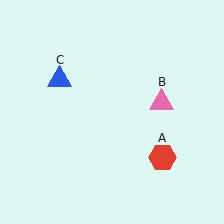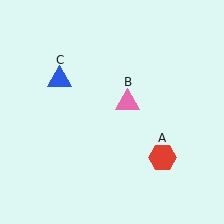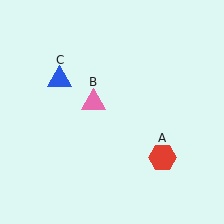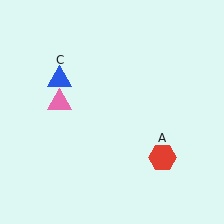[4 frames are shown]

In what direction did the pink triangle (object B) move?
The pink triangle (object B) moved left.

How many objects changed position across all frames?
1 object changed position: pink triangle (object B).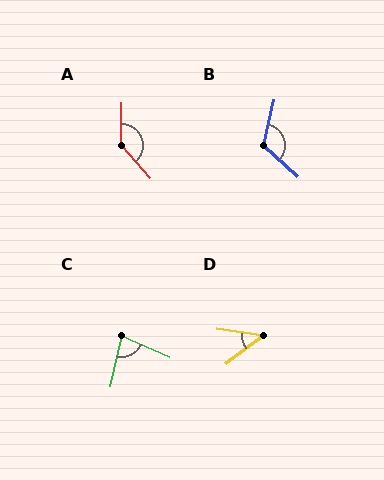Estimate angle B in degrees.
Approximately 119 degrees.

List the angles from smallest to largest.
D (44°), C (79°), B (119°), A (138°).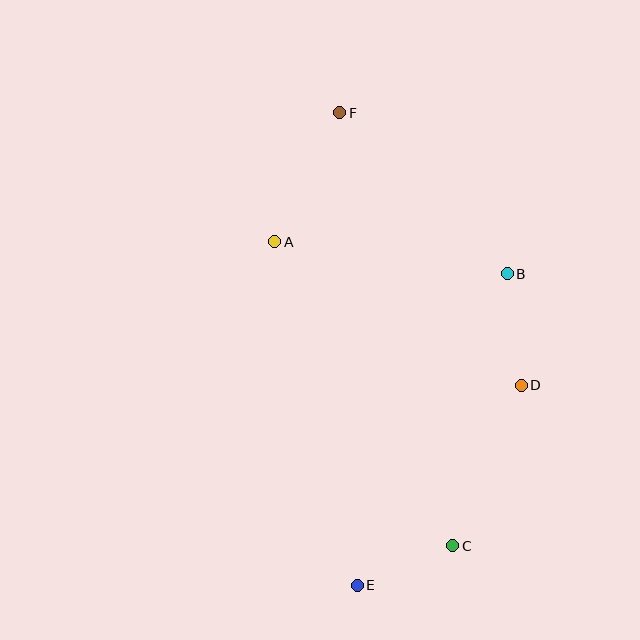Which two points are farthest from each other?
Points E and F are farthest from each other.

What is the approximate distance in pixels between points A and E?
The distance between A and E is approximately 353 pixels.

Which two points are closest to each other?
Points C and E are closest to each other.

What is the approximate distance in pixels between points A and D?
The distance between A and D is approximately 285 pixels.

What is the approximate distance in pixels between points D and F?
The distance between D and F is approximately 327 pixels.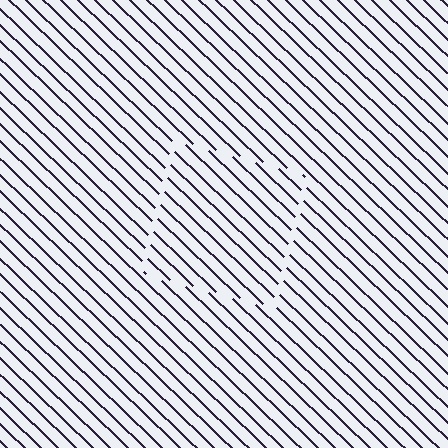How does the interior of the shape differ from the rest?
The interior of the shape contains the same grating, shifted by half a period — the contour is defined by the phase discontinuity where line-ends from the inner and outer gratings abut.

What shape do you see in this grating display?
An illusory square. The interior of the shape contains the same grating, shifted by half a period — the contour is defined by the phase discontinuity where line-ends from the inner and outer gratings abut.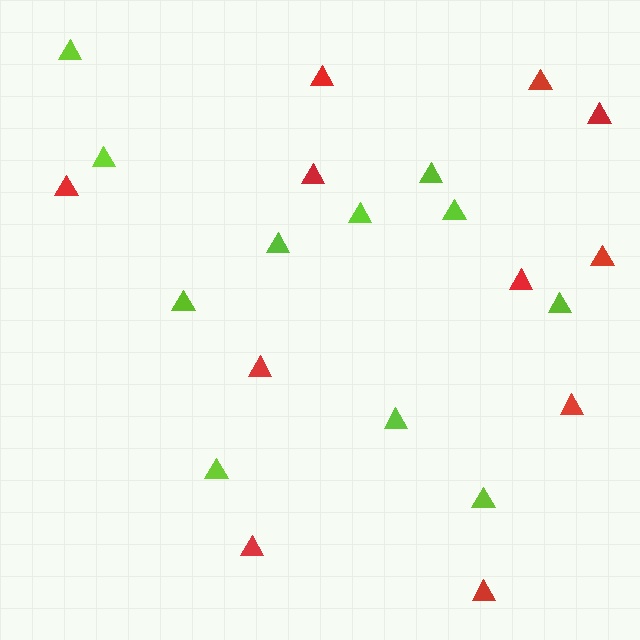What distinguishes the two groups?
There are 2 groups: one group of lime triangles (11) and one group of red triangles (11).